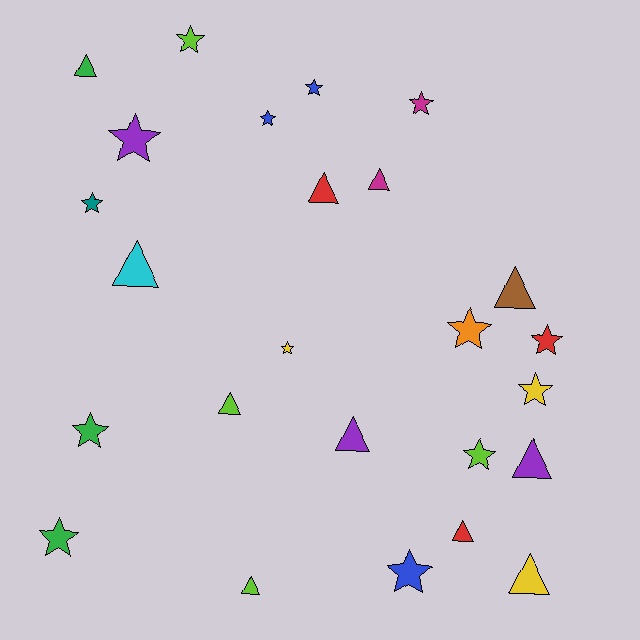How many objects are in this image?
There are 25 objects.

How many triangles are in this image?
There are 11 triangles.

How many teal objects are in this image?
There is 1 teal object.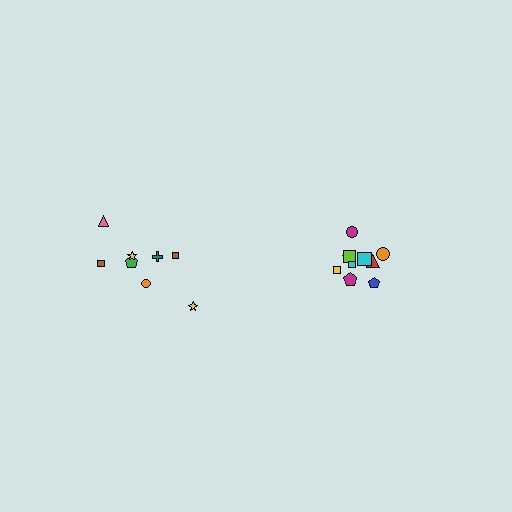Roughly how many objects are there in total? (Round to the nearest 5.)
Roughly 20 objects in total.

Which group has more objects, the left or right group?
The right group.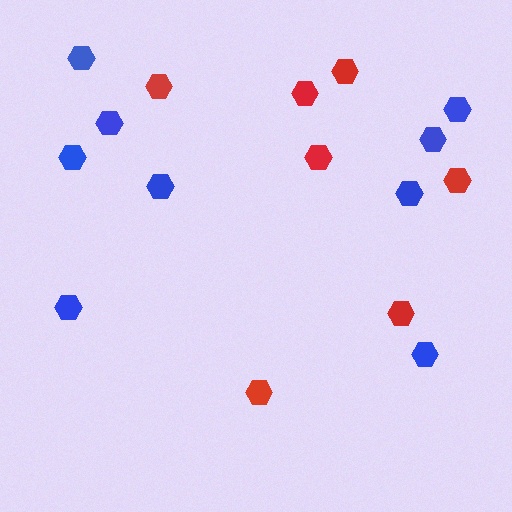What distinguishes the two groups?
There are 2 groups: one group of red hexagons (7) and one group of blue hexagons (9).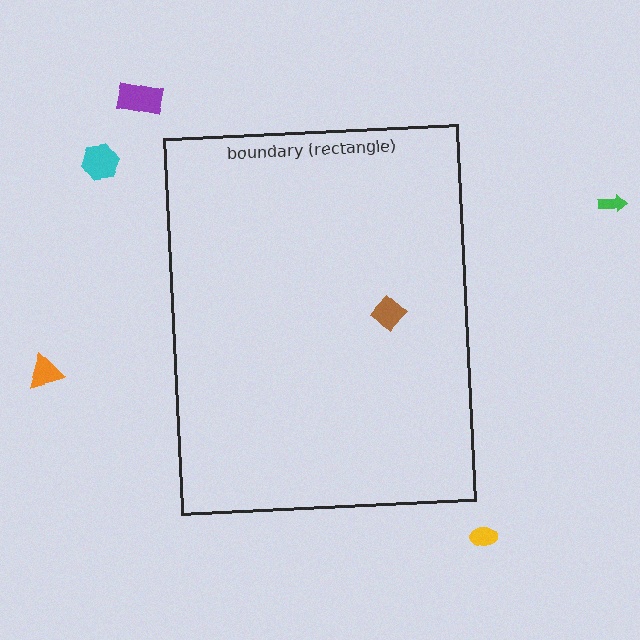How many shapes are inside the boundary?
1 inside, 5 outside.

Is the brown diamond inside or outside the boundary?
Inside.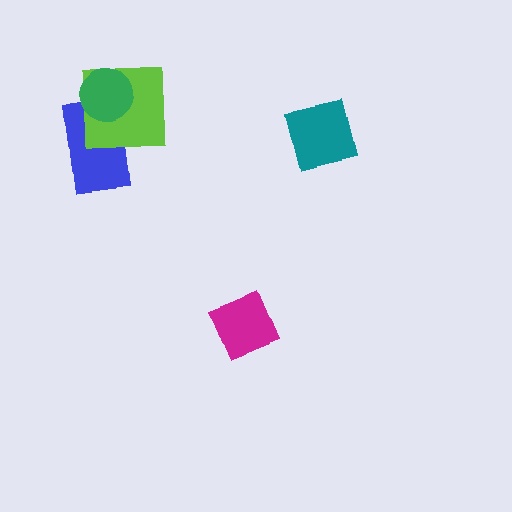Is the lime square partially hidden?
Yes, it is partially covered by another shape.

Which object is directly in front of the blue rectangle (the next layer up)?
The lime square is directly in front of the blue rectangle.